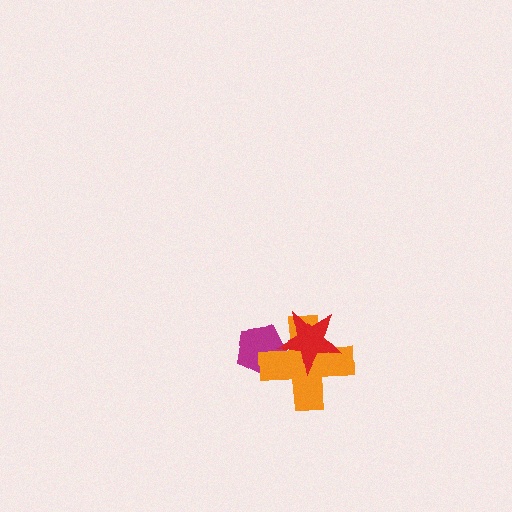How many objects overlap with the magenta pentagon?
2 objects overlap with the magenta pentagon.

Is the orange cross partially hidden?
Yes, it is partially covered by another shape.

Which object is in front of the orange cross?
The red star is in front of the orange cross.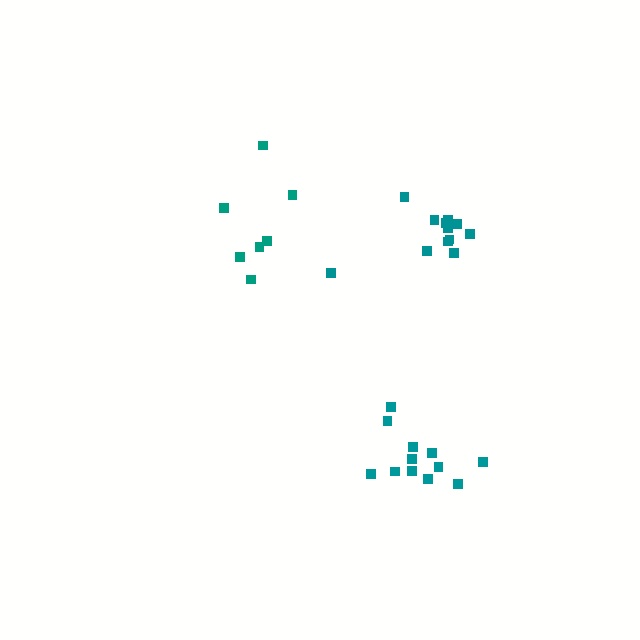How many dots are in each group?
Group 1: 7 dots, Group 2: 12 dots, Group 3: 12 dots (31 total).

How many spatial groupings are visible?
There are 3 spatial groupings.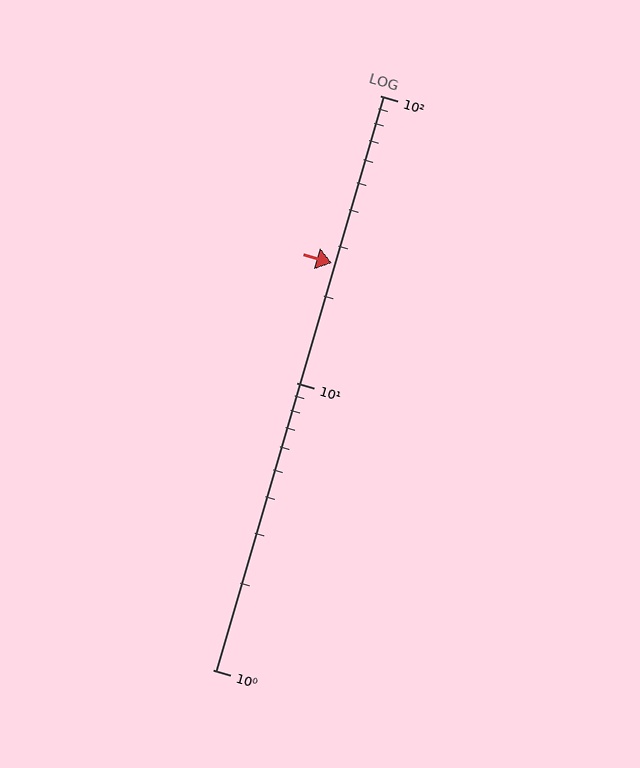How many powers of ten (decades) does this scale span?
The scale spans 2 decades, from 1 to 100.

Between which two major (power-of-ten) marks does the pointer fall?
The pointer is between 10 and 100.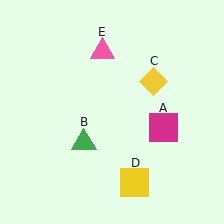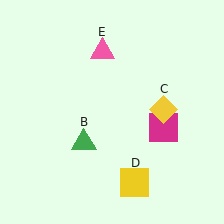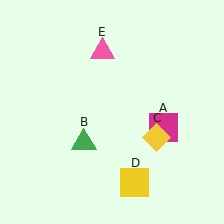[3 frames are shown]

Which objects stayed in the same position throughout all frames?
Magenta square (object A) and green triangle (object B) and yellow square (object D) and pink triangle (object E) remained stationary.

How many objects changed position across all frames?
1 object changed position: yellow diamond (object C).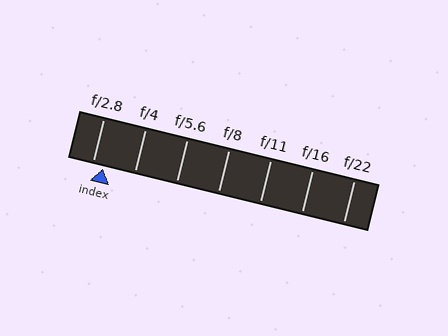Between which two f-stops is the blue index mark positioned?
The index mark is between f/2.8 and f/4.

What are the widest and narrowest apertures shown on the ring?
The widest aperture shown is f/2.8 and the narrowest is f/22.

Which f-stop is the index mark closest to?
The index mark is closest to f/2.8.